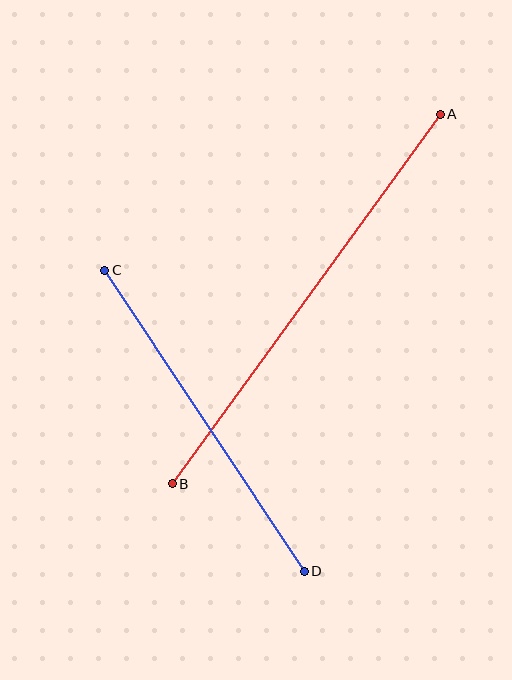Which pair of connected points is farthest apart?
Points A and B are farthest apart.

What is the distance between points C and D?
The distance is approximately 361 pixels.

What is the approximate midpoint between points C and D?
The midpoint is at approximately (204, 421) pixels.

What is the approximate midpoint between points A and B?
The midpoint is at approximately (306, 299) pixels.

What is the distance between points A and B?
The distance is approximately 457 pixels.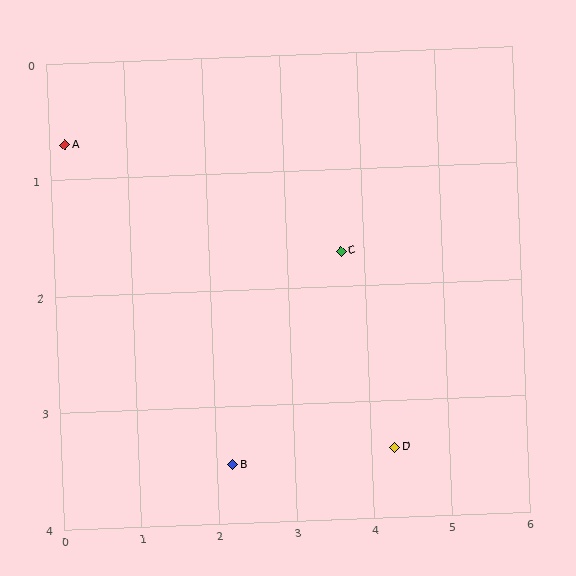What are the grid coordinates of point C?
Point C is at approximately (3.7, 1.7).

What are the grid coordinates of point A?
Point A is at approximately (0.2, 0.7).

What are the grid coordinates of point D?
Point D is at approximately (4.3, 3.4).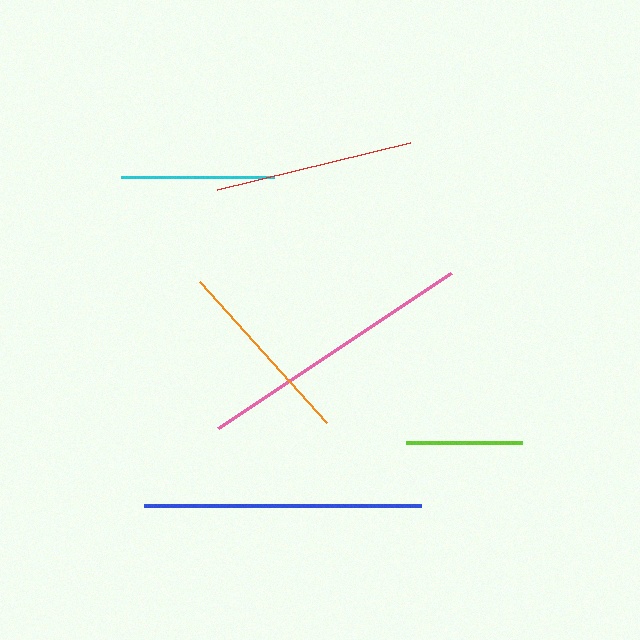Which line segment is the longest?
The pink line is the longest at approximately 279 pixels.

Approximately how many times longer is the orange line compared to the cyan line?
The orange line is approximately 1.2 times the length of the cyan line.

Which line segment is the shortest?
The lime line is the shortest at approximately 115 pixels.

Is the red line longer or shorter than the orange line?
The red line is longer than the orange line.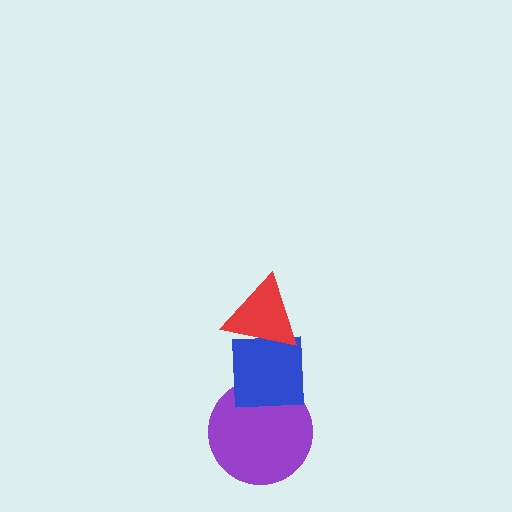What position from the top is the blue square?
The blue square is 2nd from the top.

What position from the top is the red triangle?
The red triangle is 1st from the top.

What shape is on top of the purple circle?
The blue square is on top of the purple circle.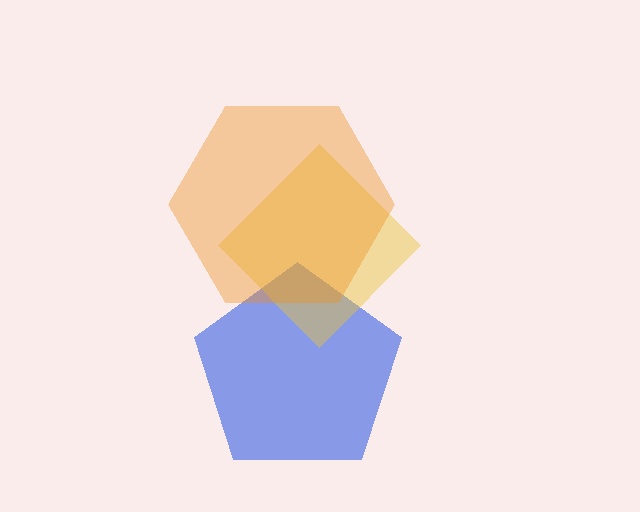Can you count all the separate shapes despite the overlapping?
Yes, there are 3 separate shapes.